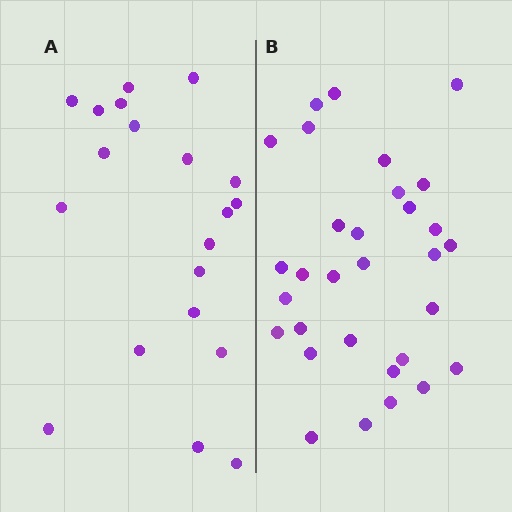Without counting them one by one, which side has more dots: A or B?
Region B (the right region) has more dots.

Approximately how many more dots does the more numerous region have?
Region B has roughly 12 or so more dots than region A.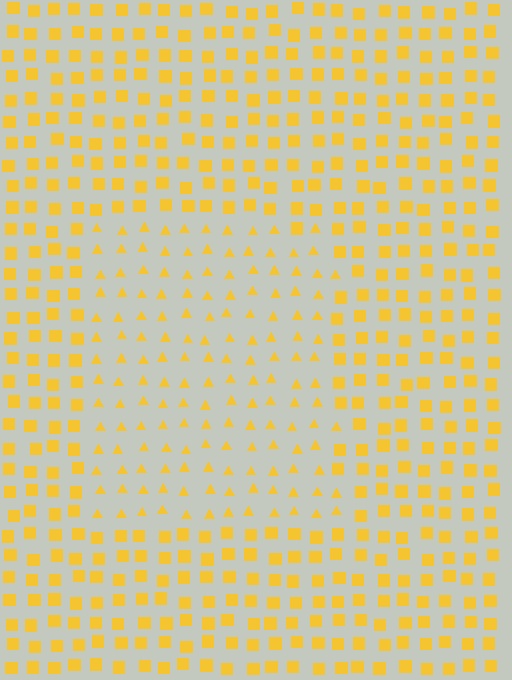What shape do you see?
I see a rectangle.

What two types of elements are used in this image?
The image uses triangles inside the rectangle region and squares outside it.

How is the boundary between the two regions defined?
The boundary is defined by a change in element shape: triangles inside vs. squares outside. All elements share the same color and spacing.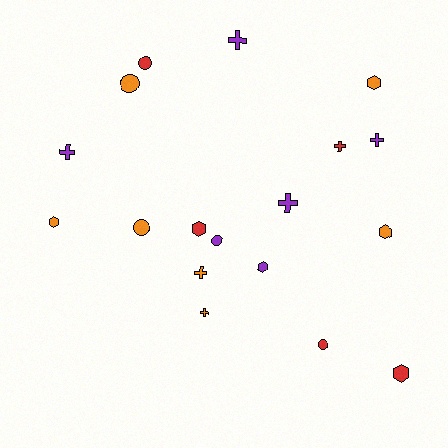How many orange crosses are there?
There are 2 orange crosses.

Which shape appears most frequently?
Cross, with 7 objects.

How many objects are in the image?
There are 18 objects.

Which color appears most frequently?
Orange, with 7 objects.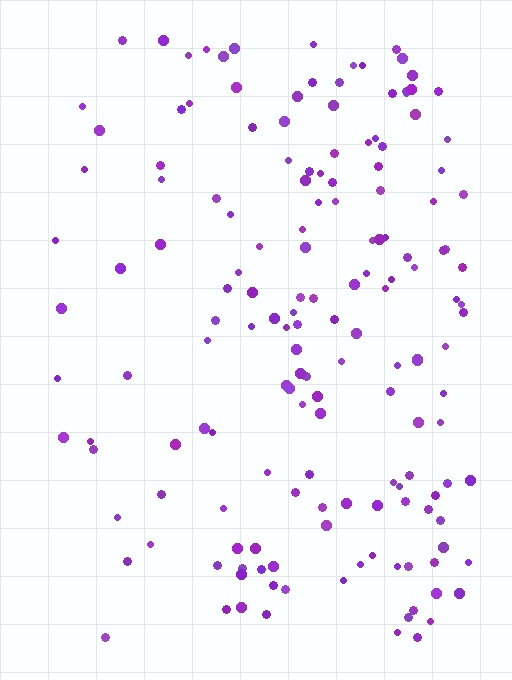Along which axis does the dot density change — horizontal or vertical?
Horizontal.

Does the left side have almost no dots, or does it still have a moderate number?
Still a moderate number, just noticeably fewer than the right.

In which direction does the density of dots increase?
From left to right, with the right side densest.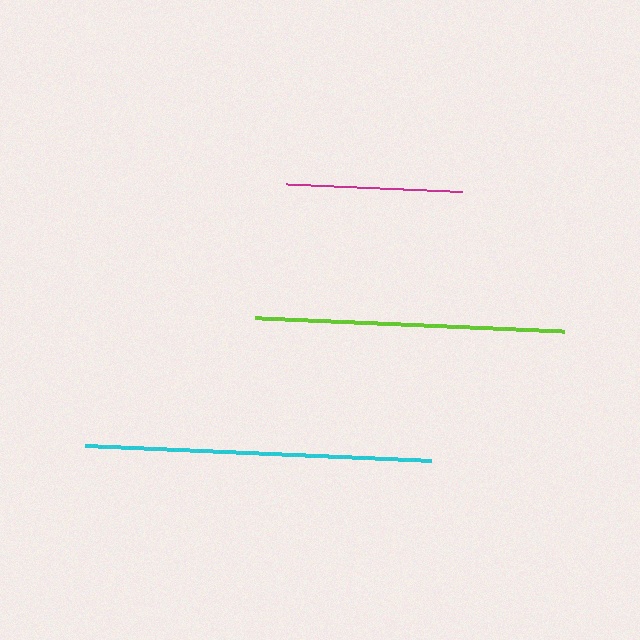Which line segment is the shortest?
The magenta line is the shortest at approximately 176 pixels.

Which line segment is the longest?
The cyan line is the longest at approximately 346 pixels.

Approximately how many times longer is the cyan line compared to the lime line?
The cyan line is approximately 1.1 times the length of the lime line.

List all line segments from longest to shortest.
From longest to shortest: cyan, lime, magenta.